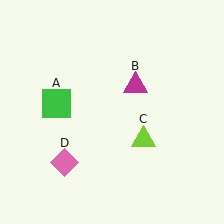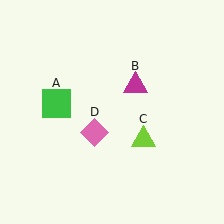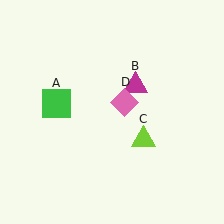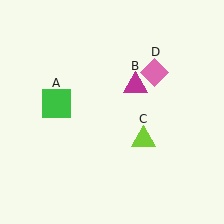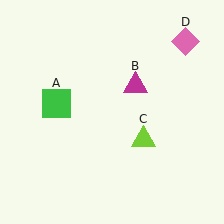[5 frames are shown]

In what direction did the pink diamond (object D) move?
The pink diamond (object D) moved up and to the right.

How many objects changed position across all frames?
1 object changed position: pink diamond (object D).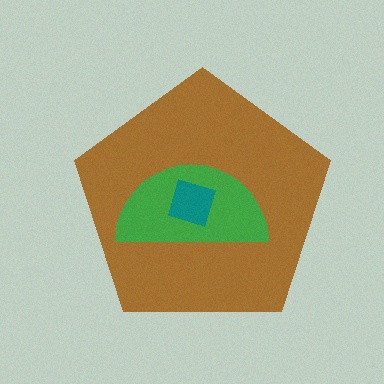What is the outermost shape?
The brown pentagon.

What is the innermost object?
The teal square.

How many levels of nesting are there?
3.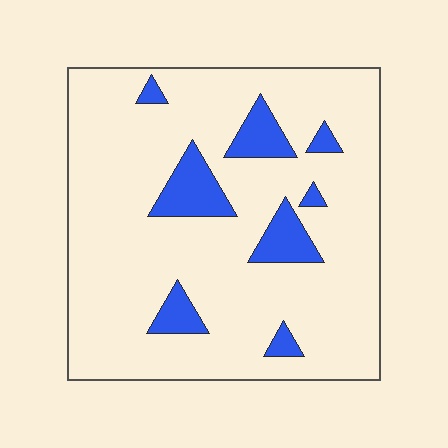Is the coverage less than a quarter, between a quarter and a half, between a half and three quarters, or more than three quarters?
Less than a quarter.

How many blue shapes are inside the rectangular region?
8.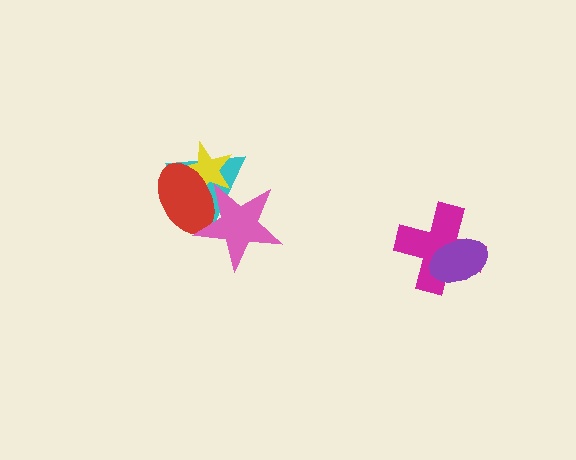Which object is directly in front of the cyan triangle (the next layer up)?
The yellow star is directly in front of the cyan triangle.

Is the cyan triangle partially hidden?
Yes, it is partially covered by another shape.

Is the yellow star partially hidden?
Yes, it is partially covered by another shape.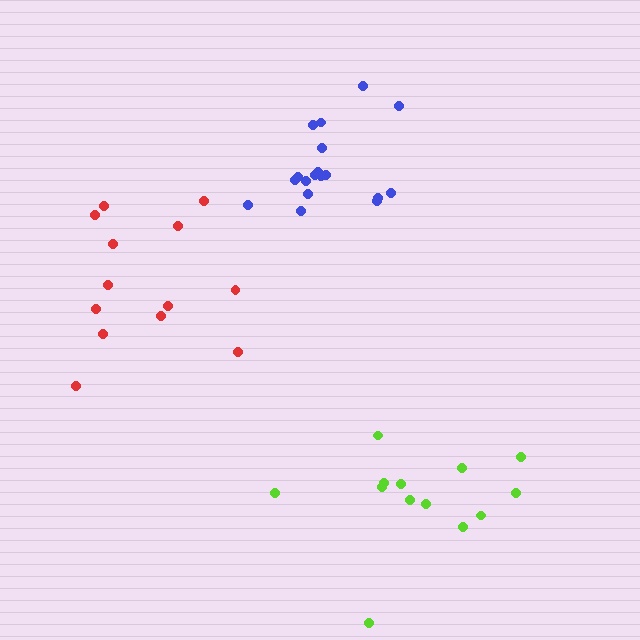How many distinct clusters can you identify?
There are 3 distinct clusters.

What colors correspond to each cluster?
The clusters are colored: red, blue, lime.